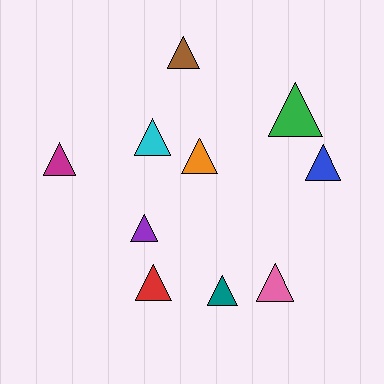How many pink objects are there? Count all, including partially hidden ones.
There is 1 pink object.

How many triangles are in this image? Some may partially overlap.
There are 10 triangles.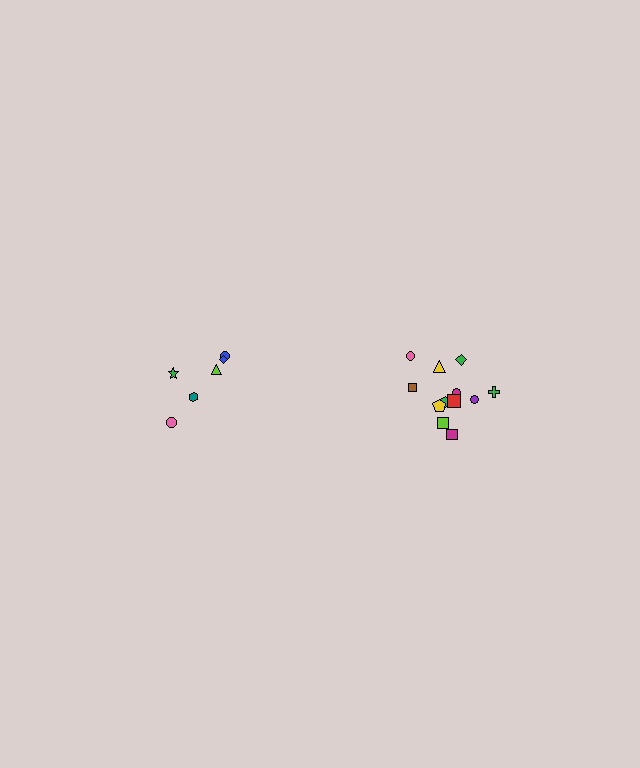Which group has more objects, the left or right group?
The right group.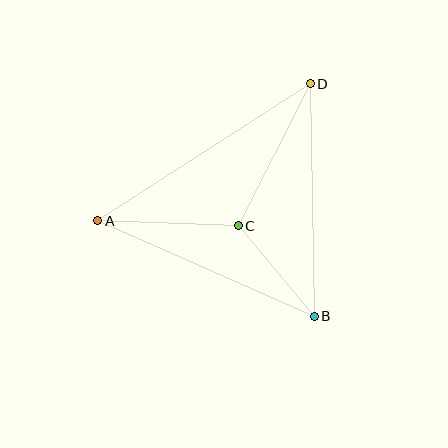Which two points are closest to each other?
Points B and C are closest to each other.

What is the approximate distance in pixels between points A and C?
The distance between A and C is approximately 140 pixels.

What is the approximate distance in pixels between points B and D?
The distance between B and D is approximately 232 pixels.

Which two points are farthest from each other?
Points A and D are farthest from each other.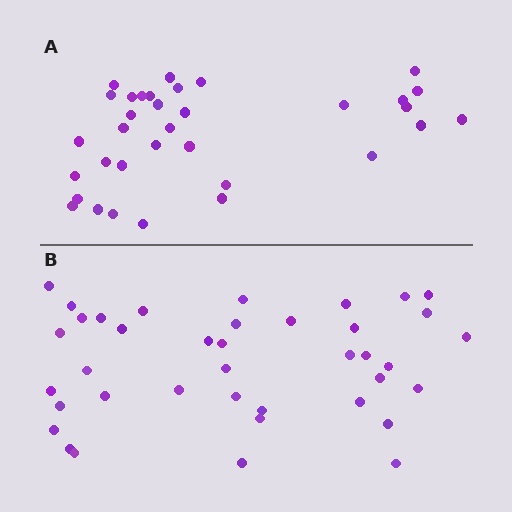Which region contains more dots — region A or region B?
Region B (the bottom region) has more dots.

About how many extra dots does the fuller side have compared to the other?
Region B has about 5 more dots than region A.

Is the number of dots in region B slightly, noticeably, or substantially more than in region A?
Region B has only slightly more — the two regions are fairly close. The ratio is roughly 1.1 to 1.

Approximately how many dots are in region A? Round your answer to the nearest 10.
About 30 dots. (The exact count is 34, which rounds to 30.)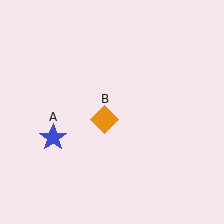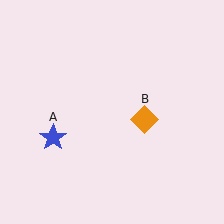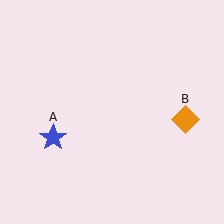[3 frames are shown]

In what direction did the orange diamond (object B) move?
The orange diamond (object B) moved right.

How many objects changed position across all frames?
1 object changed position: orange diamond (object B).